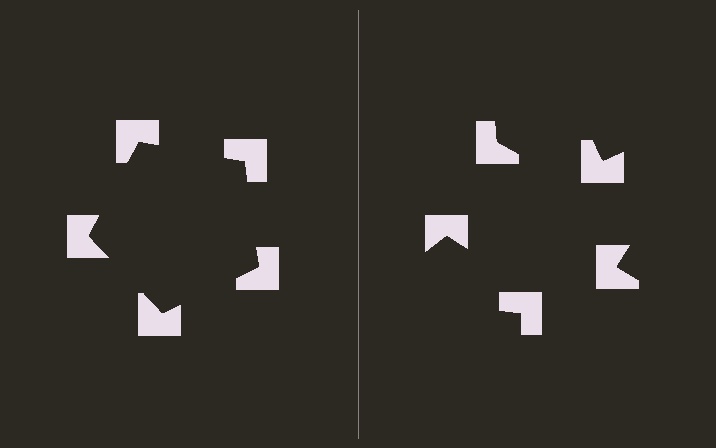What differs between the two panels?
The notched squares are positioned identically on both sides; only the wedge orientations differ. On the left they align to a pentagon; on the right they are misaligned.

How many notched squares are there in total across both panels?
10 — 5 on each side.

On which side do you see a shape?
An illusory pentagon appears on the left side. On the right side the wedge cuts are rotated, so no coherent shape forms.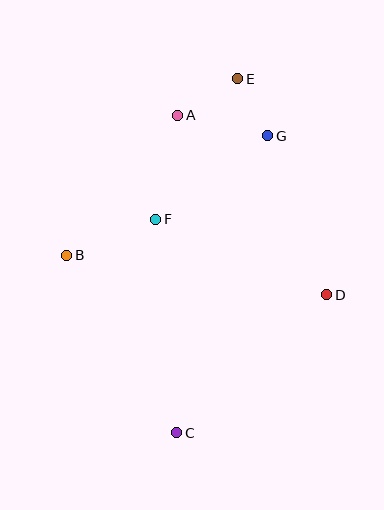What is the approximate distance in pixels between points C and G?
The distance between C and G is approximately 310 pixels.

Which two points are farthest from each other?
Points C and E are farthest from each other.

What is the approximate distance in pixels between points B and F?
The distance between B and F is approximately 96 pixels.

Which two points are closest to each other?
Points E and G are closest to each other.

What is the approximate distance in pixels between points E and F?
The distance between E and F is approximately 163 pixels.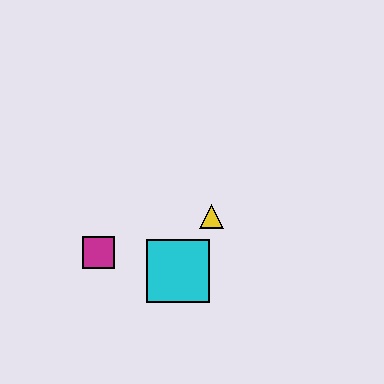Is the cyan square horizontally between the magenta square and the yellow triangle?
Yes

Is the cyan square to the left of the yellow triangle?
Yes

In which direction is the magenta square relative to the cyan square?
The magenta square is to the left of the cyan square.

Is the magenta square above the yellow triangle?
No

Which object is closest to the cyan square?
The yellow triangle is closest to the cyan square.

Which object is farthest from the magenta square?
The yellow triangle is farthest from the magenta square.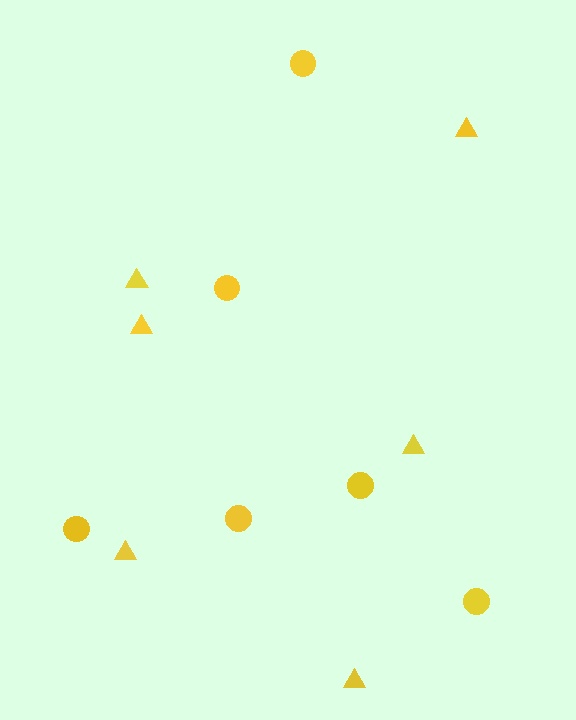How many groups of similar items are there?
There are 2 groups: one group of triangles (6) and one group of circles (6).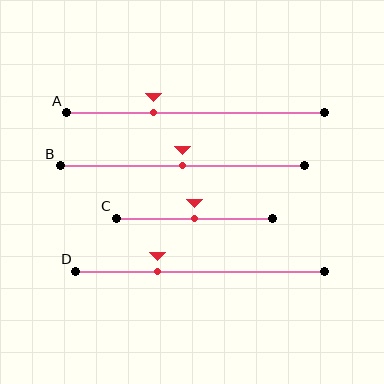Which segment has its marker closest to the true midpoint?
Segment B has its marker closest to the true midpoint.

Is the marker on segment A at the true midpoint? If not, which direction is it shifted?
No, the marker on segment A is shifted to the left by about 16% of the segment length.